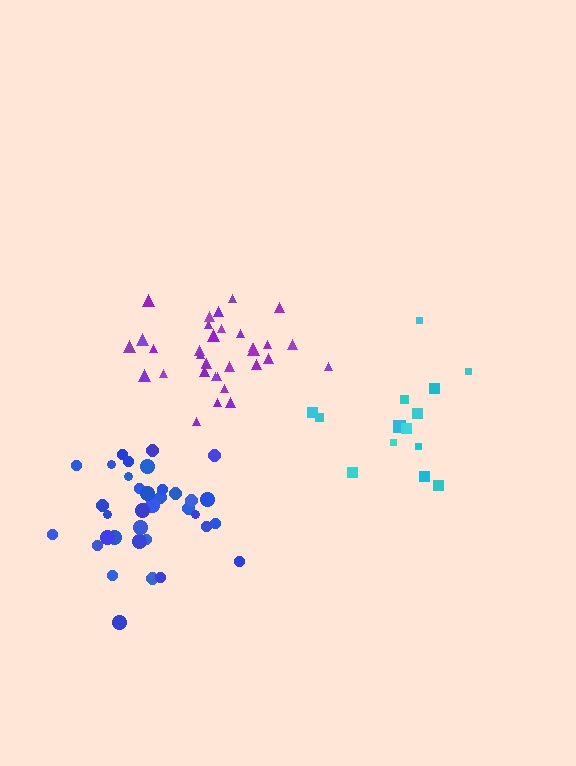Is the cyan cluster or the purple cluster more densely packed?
Purple.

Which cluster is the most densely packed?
Purple.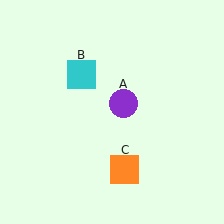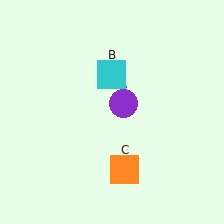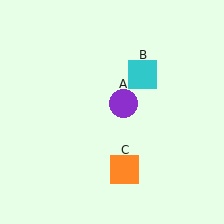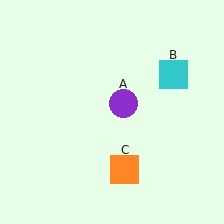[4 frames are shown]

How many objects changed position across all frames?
1 object changed position: cyan square (object B).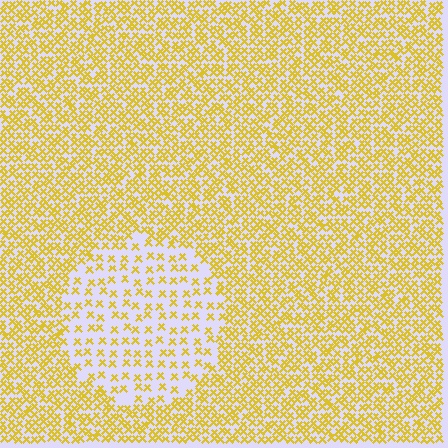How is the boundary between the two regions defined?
The boundary is defined by a change in element density (approximately 2.4x ratio). All elements are the same color, size, and shape.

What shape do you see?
I see a circle.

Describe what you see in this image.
The image contains small yellow elements arranged at two different densities. A circle-shaped region is visible where the elements are less densely packed than the surrounding area.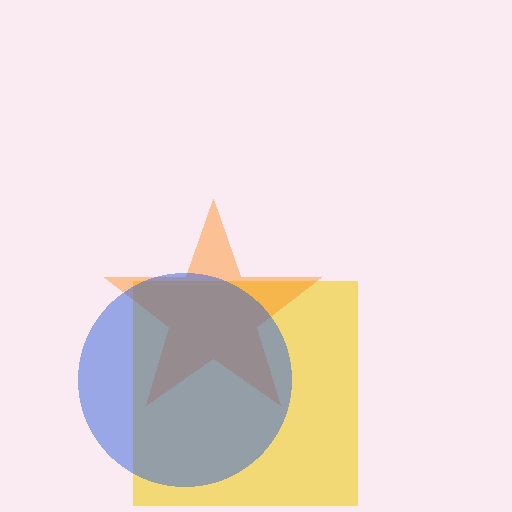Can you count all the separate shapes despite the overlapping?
Yes, there are 3 separate shapes.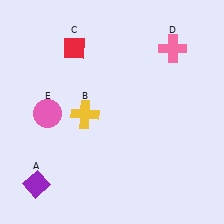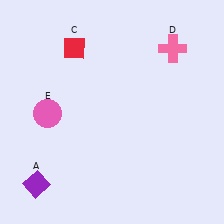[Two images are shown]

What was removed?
The yellow cross (B) was removed in Image 2.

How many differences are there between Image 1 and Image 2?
There is 1 difference between the two images.